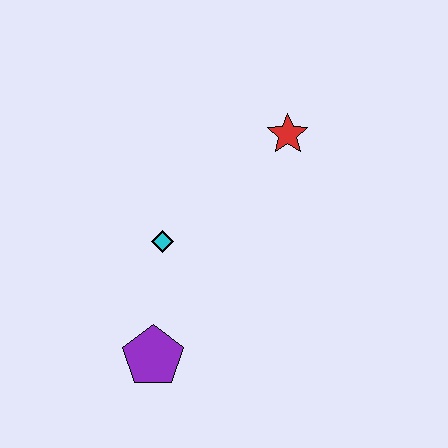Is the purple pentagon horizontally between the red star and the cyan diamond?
No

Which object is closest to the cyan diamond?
The purple pentagon is closest to the cyan diamond.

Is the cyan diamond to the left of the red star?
Yes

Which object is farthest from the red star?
The purple pentagon is farthest from the red star.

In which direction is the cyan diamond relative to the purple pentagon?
The cyan diamond is above the purple pentagon.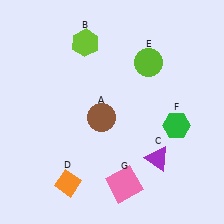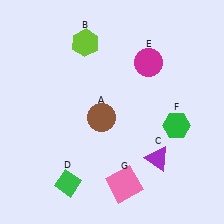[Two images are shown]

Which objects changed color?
D changed from orange to green. E changed from lime to magenta.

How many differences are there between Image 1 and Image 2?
There are 2 differences between the two images.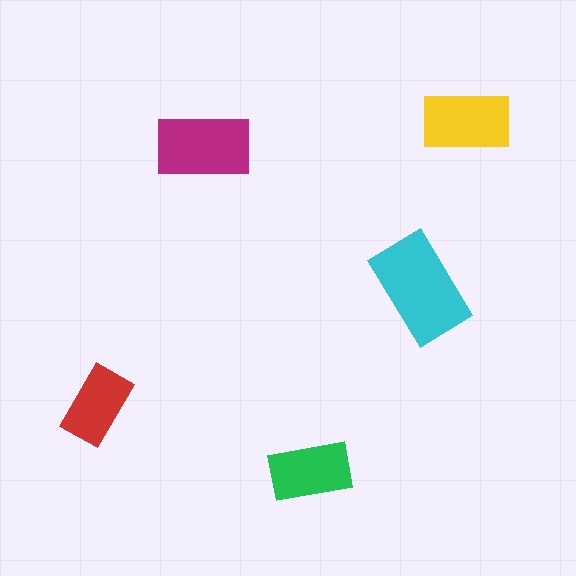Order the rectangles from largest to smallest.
the cyan one, the magenta one, the yellow one, the green one, the red one.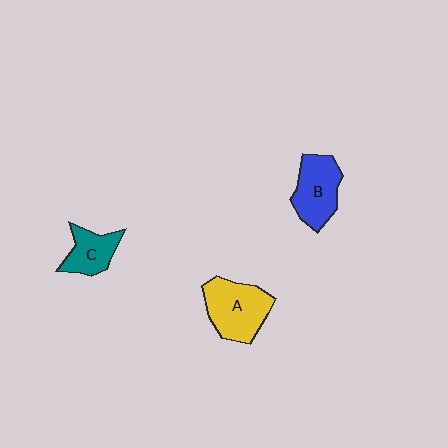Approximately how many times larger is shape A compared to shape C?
Approximately 1.6 times.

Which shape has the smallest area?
Shape C (teal).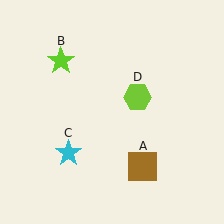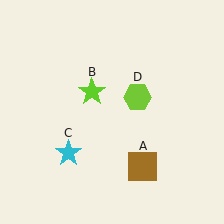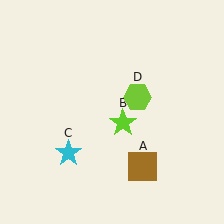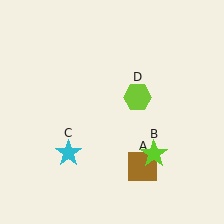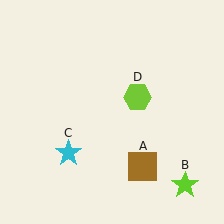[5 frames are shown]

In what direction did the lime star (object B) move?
The lime star (object B) moved down and to the right.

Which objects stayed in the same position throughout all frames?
Brown square (object A) and cyan star (object C) and lime hexagon (object D) remained stationary.